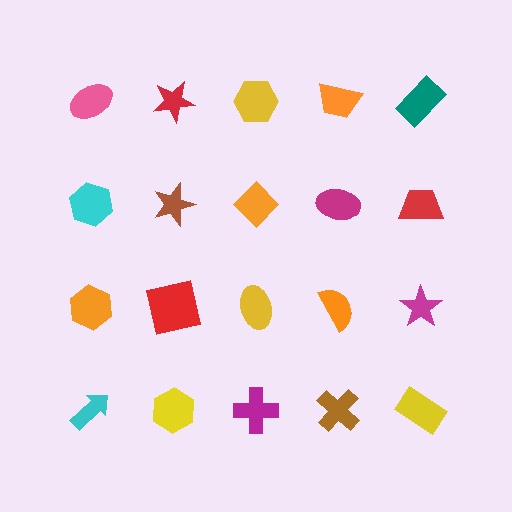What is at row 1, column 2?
A red star.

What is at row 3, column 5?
A magenta star.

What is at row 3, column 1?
An orange hexagon.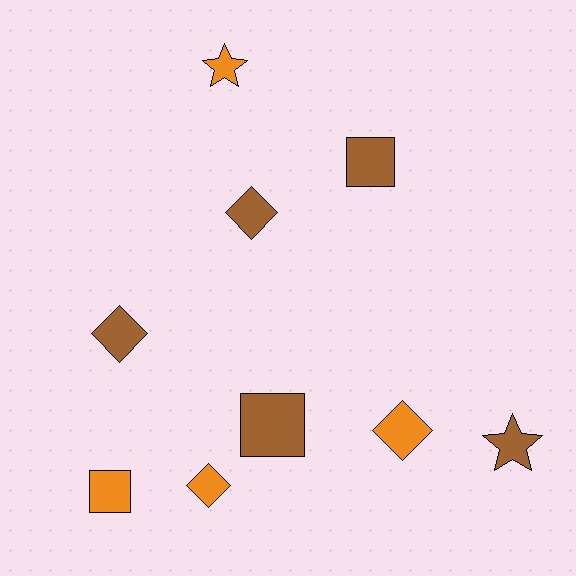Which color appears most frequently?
Brown, with 5 objects.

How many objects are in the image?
There are 9 objects.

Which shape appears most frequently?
Diamond, with 4 objects.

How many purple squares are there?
There are no purple squares.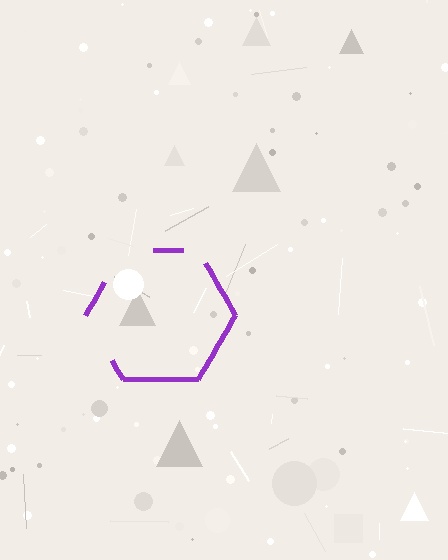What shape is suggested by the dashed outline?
The dashed outline suggests a hexagon.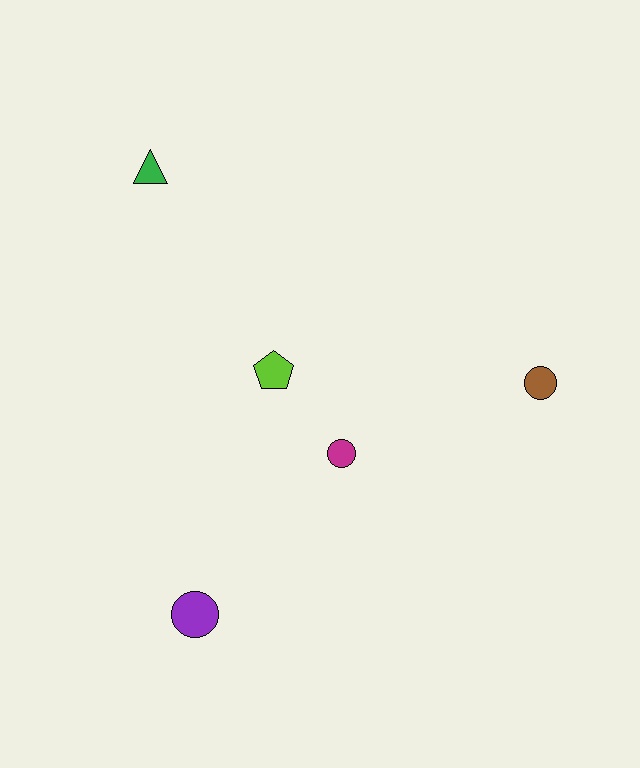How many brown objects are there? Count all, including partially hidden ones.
There is 1 brown object.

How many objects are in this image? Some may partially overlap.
There are 5 objects.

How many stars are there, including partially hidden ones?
There are no stars.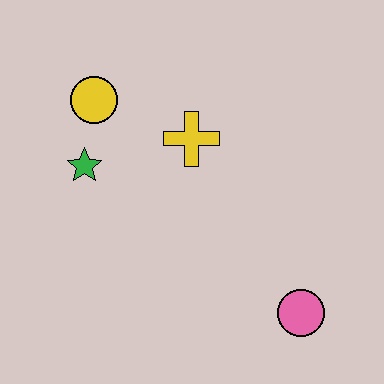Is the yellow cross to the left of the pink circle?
Yes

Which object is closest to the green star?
The yellow circle is closest to the green star.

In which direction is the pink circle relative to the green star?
The pink circle is to the right of the green star.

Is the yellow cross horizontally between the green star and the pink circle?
Yes